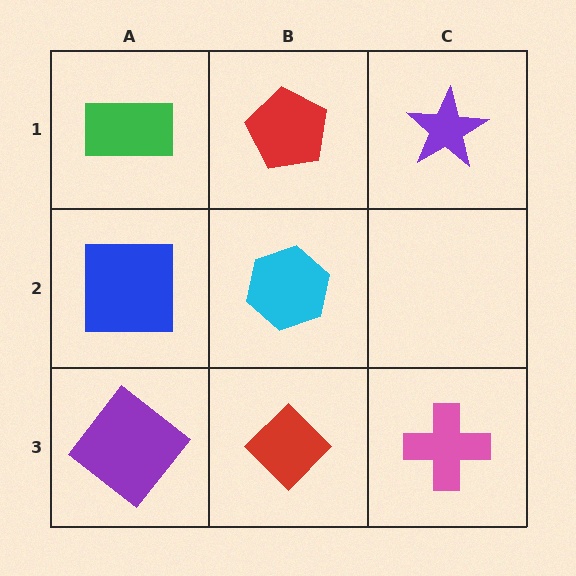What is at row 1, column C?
A purple star.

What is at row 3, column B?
A red diamond.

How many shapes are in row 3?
3 shapes.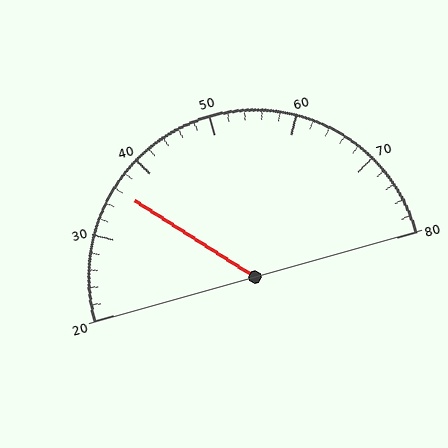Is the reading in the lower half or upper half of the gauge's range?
The reading is in the lower half of the range (20 to 80).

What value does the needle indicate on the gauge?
The needle indicates approximately 36.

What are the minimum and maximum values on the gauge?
The gauge ranges from 20 to 80.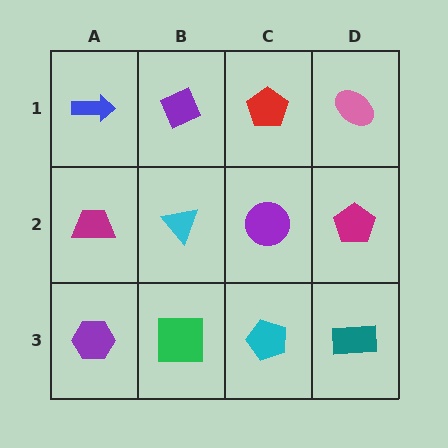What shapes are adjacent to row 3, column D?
A magenta pentagon (row 2, column D), a cyan pentagon (row 3, column C).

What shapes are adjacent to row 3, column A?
A magenta trapezoid (row 2, column A), a green square (row 3, column B).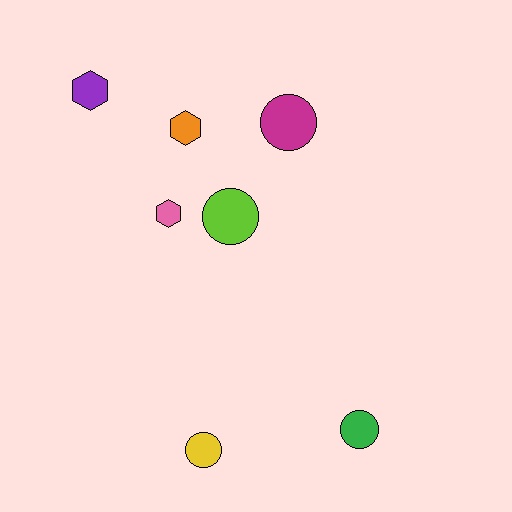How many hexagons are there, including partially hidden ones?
There are 3 hexagons.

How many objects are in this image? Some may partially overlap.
There are 7 objects.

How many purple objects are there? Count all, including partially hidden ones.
There is 1 purple object.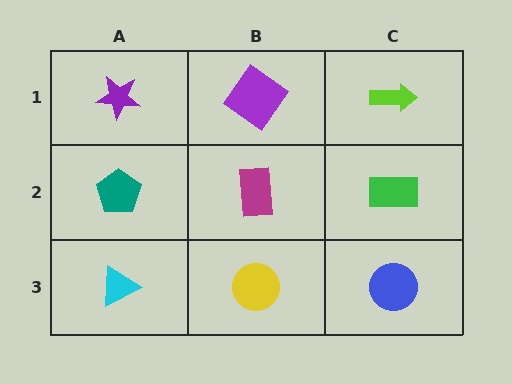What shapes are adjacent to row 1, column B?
A magenta rectangle (row 2, column B), a purple star (row 1, column A), a lime arrow (row 1, column C).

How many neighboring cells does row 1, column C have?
2.